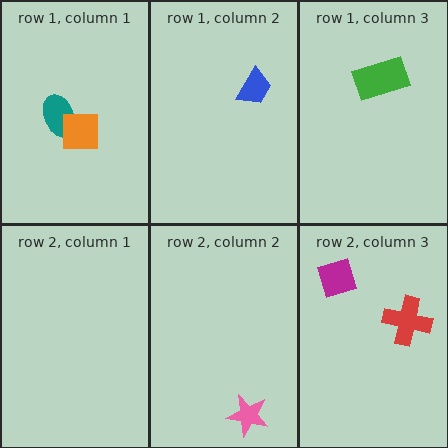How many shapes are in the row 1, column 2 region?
1.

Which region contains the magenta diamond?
The row 2, column 3 region.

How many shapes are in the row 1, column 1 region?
2.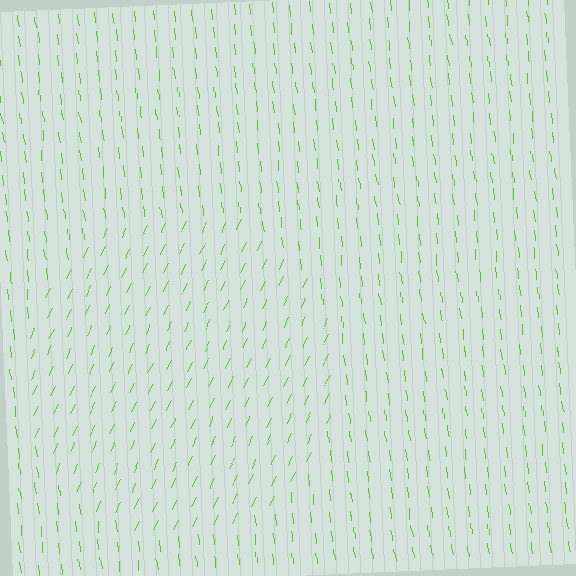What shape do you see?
I see a circle.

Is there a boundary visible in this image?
Yes, there is a texture boundary formed by a change in line orientation.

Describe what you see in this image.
The image is filled with small lime line segments. A circle region in the image has lines oriented differently from the surrounding lines, creating a visible texture boundary.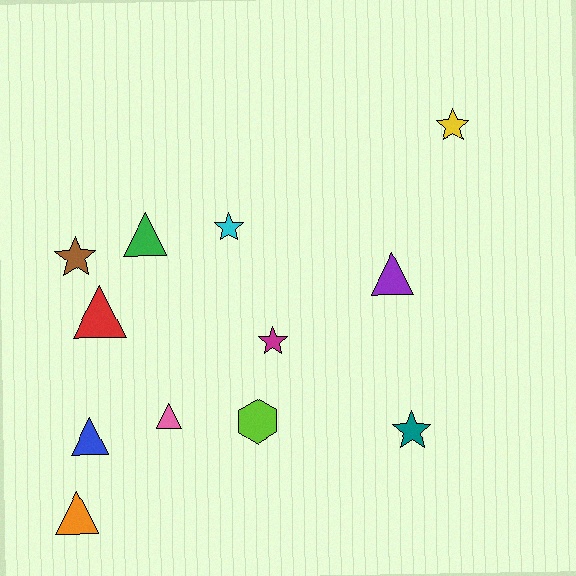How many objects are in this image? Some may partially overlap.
There are 12 objects.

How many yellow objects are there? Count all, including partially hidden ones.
There is 1 yellow object.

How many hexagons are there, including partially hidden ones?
There is 1 hexagon.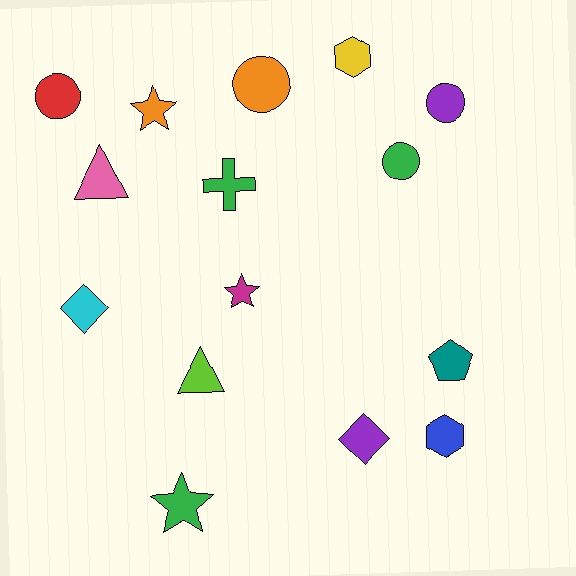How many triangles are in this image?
There are 2 triangles.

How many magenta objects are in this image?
There is 1 magenta object.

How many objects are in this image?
There are 15 objects.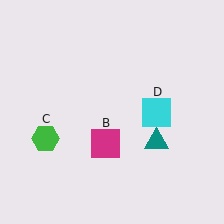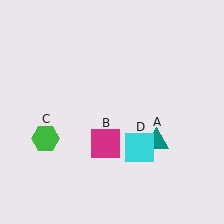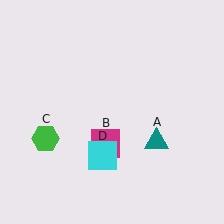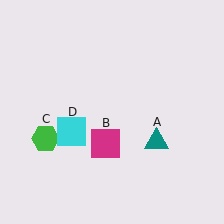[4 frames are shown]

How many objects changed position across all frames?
1 object changed position: cyan square (object D).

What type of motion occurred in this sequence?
The cyan square (object D) rotated clockwise around the center of the scene.